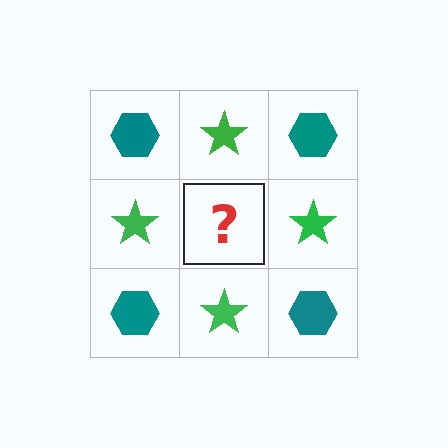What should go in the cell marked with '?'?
The missing cell should contain a teal hexagon.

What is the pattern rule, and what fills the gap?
The rule is that it alternates teal hexagon and green star in a checkerboard pattern. The gap should be filled with a teal hexagon.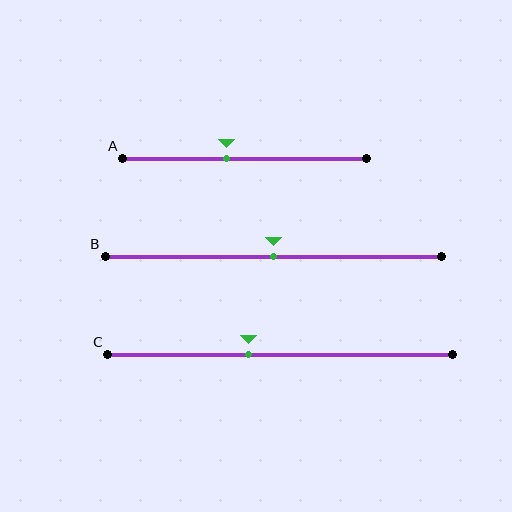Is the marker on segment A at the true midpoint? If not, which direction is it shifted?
No, the marker on segment A is shifted to the left by about 7% of the segment length.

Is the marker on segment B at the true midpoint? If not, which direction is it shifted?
Yes, the marker on segment B is at the true midpoint.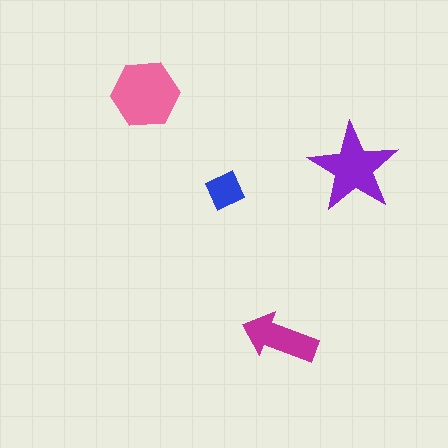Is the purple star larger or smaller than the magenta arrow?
Larger.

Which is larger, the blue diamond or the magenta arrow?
The magenta arrow.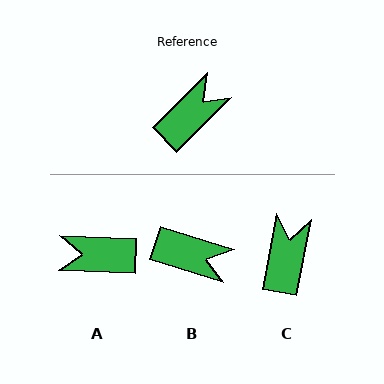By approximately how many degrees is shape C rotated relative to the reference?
Approximately 35 degrees counter-clockwise.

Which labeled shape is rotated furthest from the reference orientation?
A, about 134 degrees away.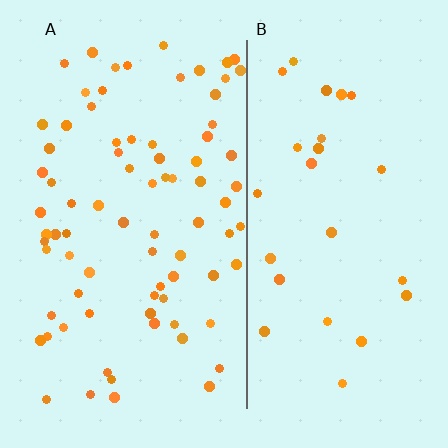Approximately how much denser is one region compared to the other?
Approximately 3.0× — region A over region B.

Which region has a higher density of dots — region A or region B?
A (the left).